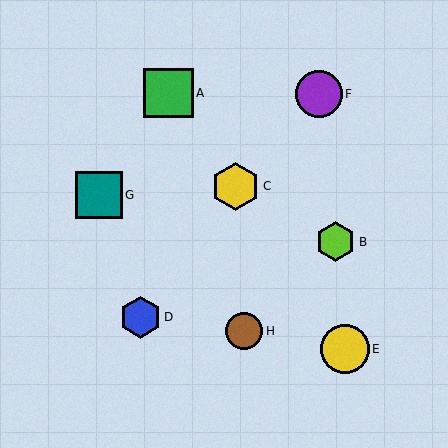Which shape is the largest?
The green square (labeled A) is the largest.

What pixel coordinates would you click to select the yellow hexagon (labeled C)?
Click at (235, 186) to select the yellow hexagon C.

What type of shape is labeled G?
Shape G is a teal square.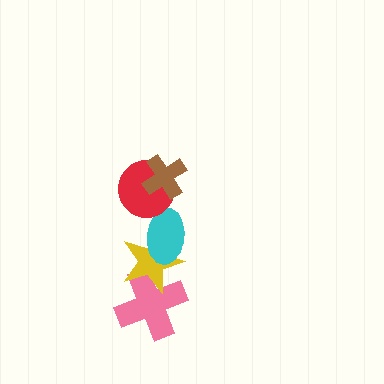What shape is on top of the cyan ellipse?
The red circle is on top of the cyan ellipse.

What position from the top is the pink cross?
The pink cross is 5th from the top.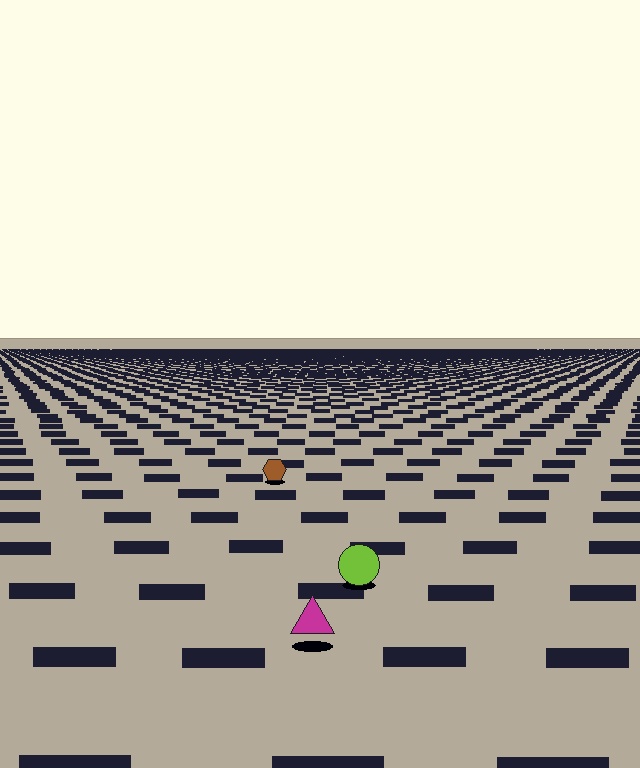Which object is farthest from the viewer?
The brown hexagon is farthest from the viewer. It appears smaller and the ground texture around it is denser.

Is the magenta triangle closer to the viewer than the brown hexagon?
Yes. The magenta triangle is closer — you can tell from the texture gradient: the ground texture is coarser near it.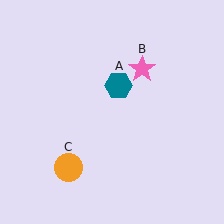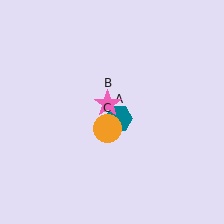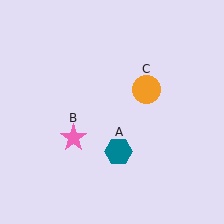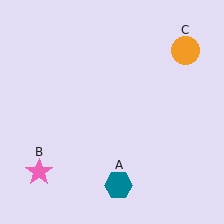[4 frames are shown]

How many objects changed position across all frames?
3 objects changed position: teal hexagon (object A), pink star (object B), orange circle (object C).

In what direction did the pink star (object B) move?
The pink star (object B) moved down and to the left.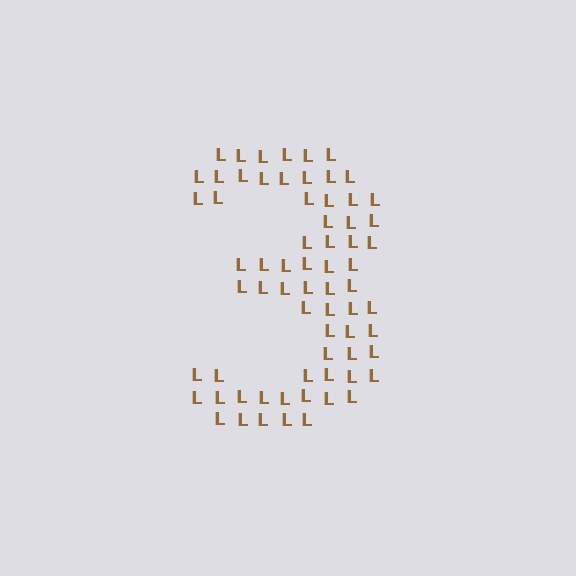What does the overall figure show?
The overall figure shows the digit 3.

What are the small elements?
The small elements are letter L's.